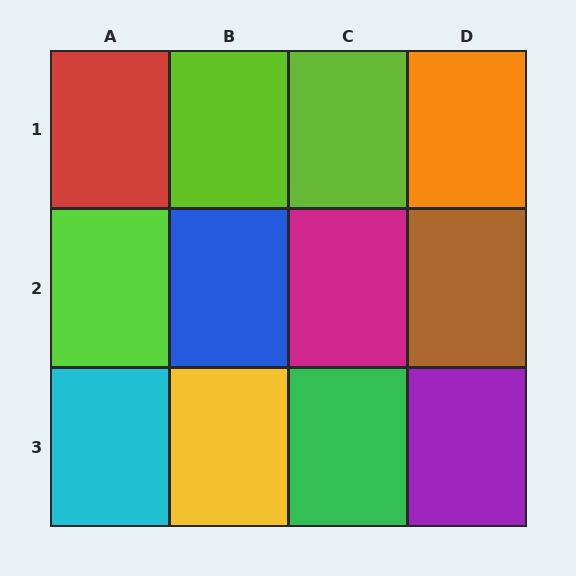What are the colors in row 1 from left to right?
Red, lime, lime, orange.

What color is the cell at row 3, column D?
Purple.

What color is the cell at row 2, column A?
Lime.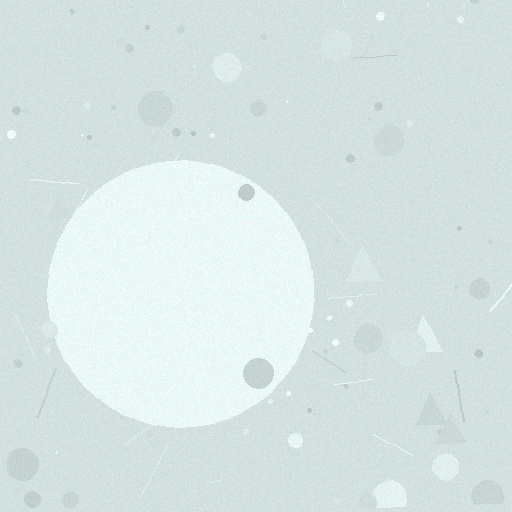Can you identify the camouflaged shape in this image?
The camouflaged shape is a circle.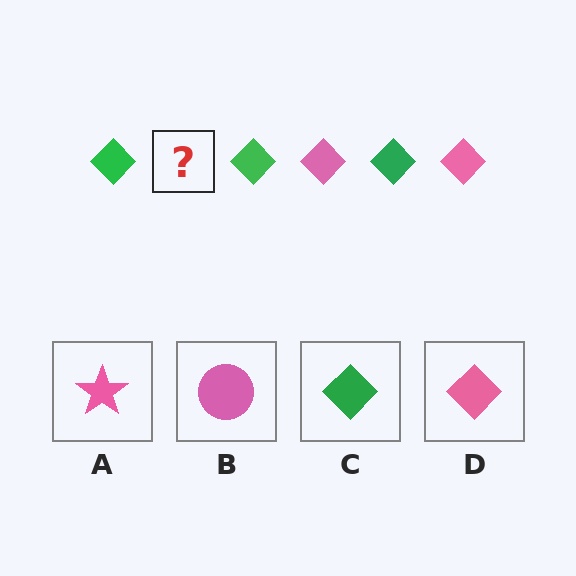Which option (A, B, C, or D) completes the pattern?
D.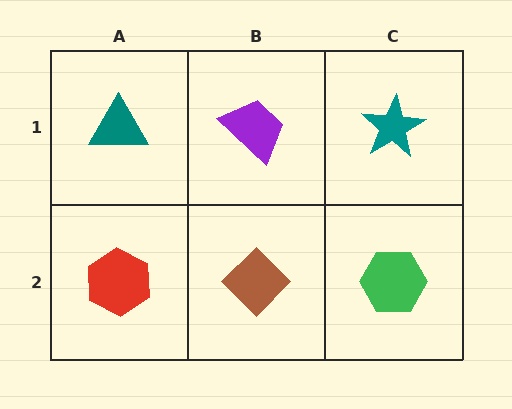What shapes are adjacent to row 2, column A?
A teal triangle (row 1, column A), a brown diamond (row 2, column B).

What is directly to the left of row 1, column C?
A purple trapezoid.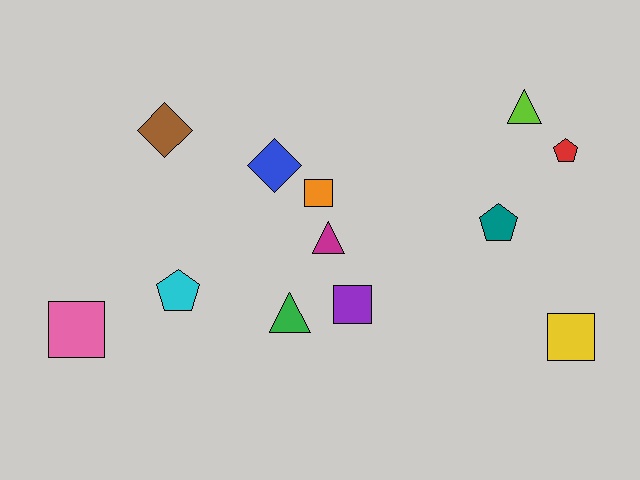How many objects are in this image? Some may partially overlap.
There are 12 objects.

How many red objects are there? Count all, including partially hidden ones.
There is 1 red object.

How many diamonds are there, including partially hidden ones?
There are 2 diamonds.